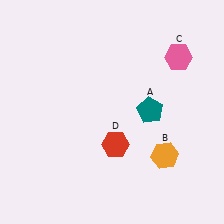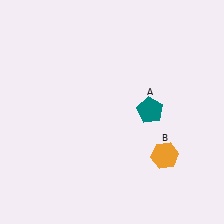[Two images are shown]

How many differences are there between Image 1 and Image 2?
There are 2 differences between the two images.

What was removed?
The pink hexagon (C), the red hexagon (D) were removed in Image 2.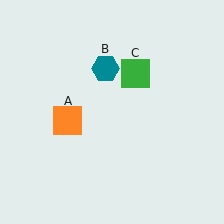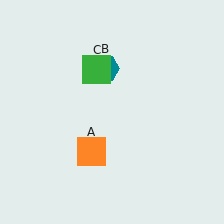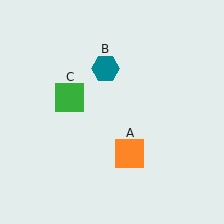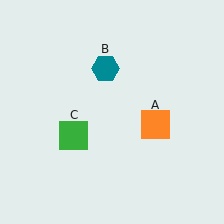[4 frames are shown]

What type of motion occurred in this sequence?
The orange square (object A), green square (object C) rotated counterclockwise around the center of the scene.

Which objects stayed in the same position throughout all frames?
Teal hexagon (object B) remained stationary.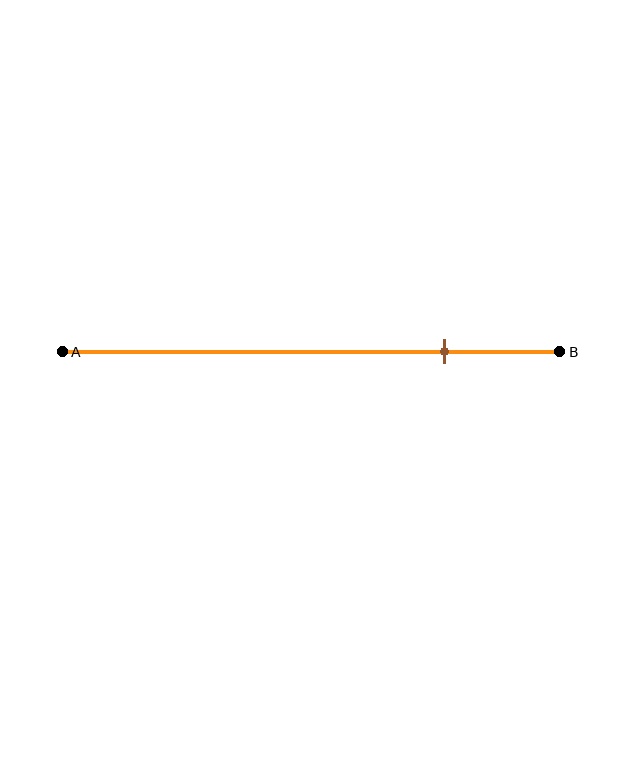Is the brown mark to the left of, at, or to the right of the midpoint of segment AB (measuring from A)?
The brown mark is to the right of the midpoint of segment AB.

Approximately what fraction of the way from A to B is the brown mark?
The brown mark is approximately 75% of the way from A to B.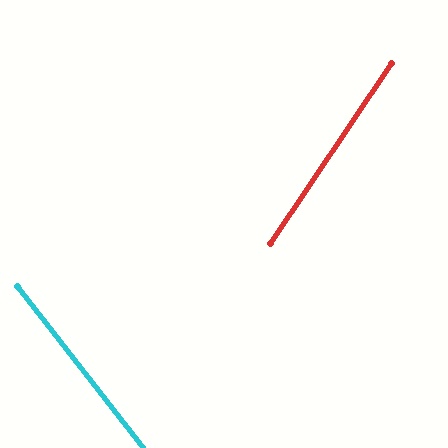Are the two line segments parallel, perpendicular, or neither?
Neither parallel nor perpendicular — they differ by about 72°.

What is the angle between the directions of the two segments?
Approximately 72 degrees.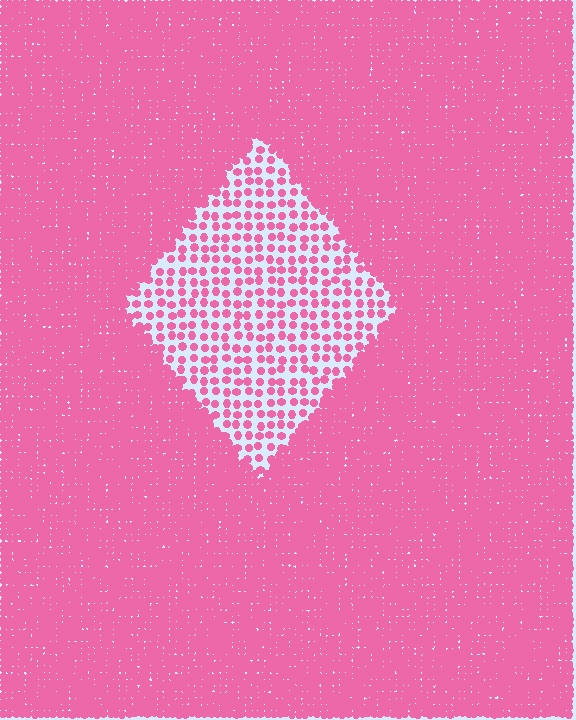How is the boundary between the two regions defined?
The boundary is defined by a change in element density (approximately 3.1x ratio). All elements are the same color, size, and shape.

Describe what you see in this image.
The image contains small pink elements arranged at two different densities. A diamond-shaped region is visible where the elements are less densely packed than the surrounding area.